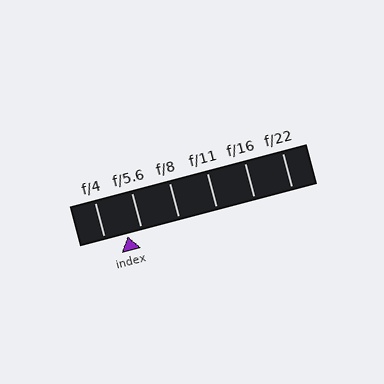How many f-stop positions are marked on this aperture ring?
There are 6 f-stop positions marked.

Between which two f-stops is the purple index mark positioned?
The index mark is between f/4 and f/5.6.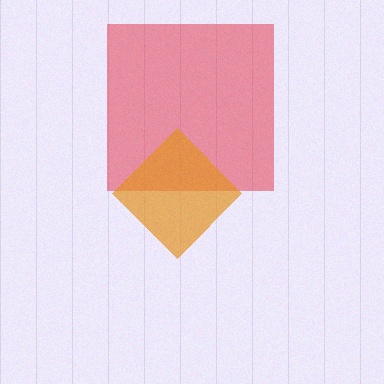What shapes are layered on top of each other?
The layered shapes are: a red square, an orange diamond.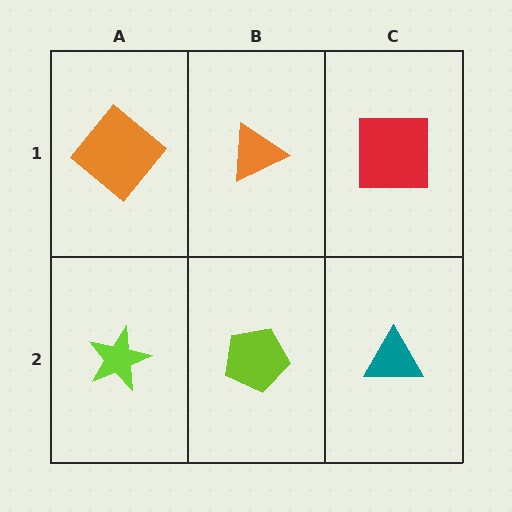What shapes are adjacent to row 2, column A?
An orange diamond (row 1, column A), a lime pentagon (row 2, column B).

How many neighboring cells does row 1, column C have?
2.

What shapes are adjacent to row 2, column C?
A red square (row 1, column C), a lime pentagon (row 2, column B).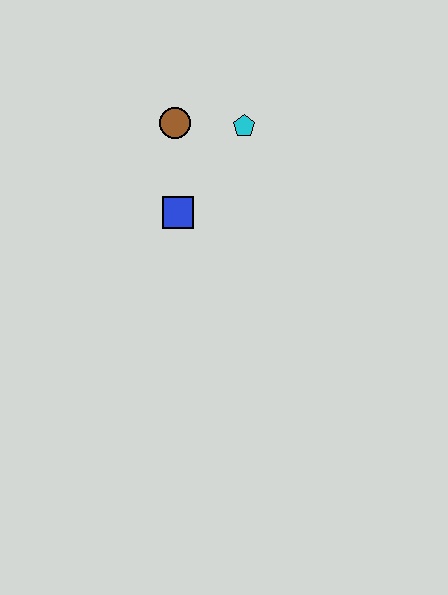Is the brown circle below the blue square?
No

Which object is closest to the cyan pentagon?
The brown circle is closest to the cyan pentagon.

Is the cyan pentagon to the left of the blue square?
No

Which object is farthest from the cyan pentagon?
The blue square is farthest from the cyan pentagon.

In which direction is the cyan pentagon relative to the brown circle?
The cyan pentagon is to the right of the brown circle.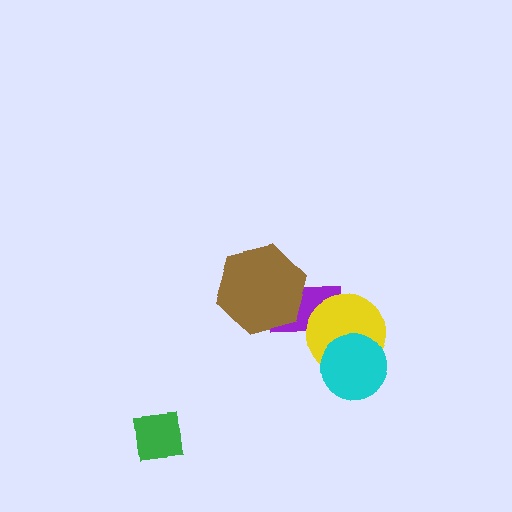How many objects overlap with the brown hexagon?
1 object overlaps with the brown hexagon.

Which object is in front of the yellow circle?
The cyan circle is in front of the yellow circle.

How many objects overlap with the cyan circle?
1 object overlaps with the cyan circle.